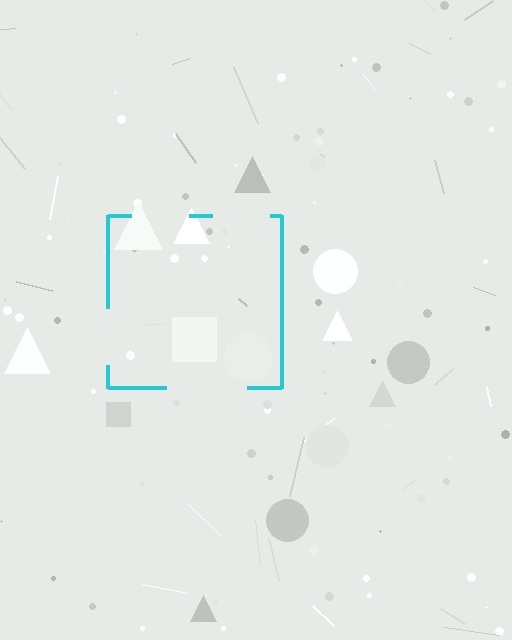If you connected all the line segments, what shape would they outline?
They would outline a square.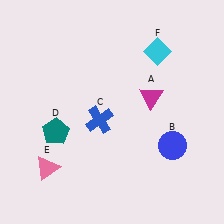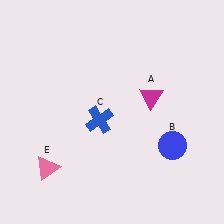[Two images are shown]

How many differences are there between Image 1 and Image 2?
There are 2 differences between the two images.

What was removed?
The teal pentagon (D), the cyan diamond (F) were removed in Image 2.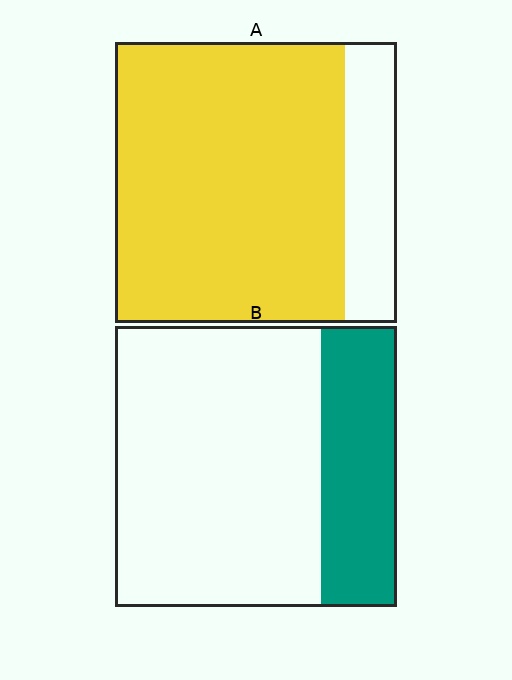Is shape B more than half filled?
No.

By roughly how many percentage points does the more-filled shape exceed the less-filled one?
By roughly 55 percentage points (A over B).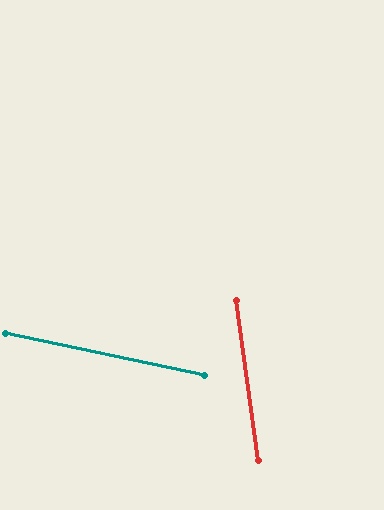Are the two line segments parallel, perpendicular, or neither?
Neither parallel nor perpendicular — they differ by about 70°.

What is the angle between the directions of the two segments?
Approximately 70 degrees.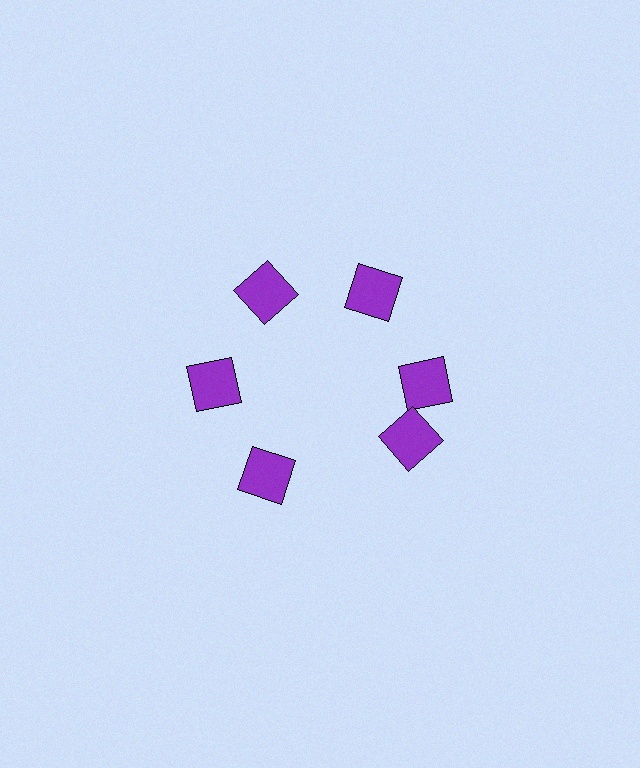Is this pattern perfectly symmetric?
No. The 6 purple squares are arranged in a ring, but one element near the 5 o'clock position is rotated out of alignment along the ring, breaking the 6-fold rotational symmetry.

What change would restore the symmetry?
The symmetry would be restored by rotating it back into even spacing with its neighbors so that all 6 squares sit at equal angles and equal distance from the center.